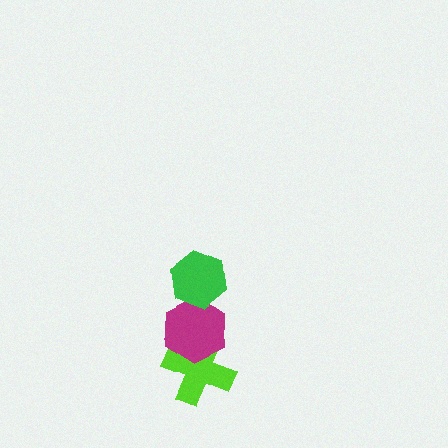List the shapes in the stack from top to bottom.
From top to bottom: the green hexagon, the magenta hexagon, the lime cross.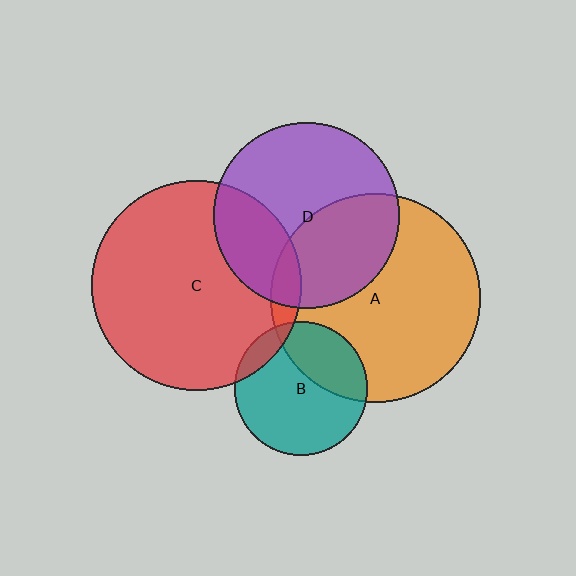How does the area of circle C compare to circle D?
Approximately 1.3 times.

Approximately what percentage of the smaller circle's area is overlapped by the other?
Approximately 30%.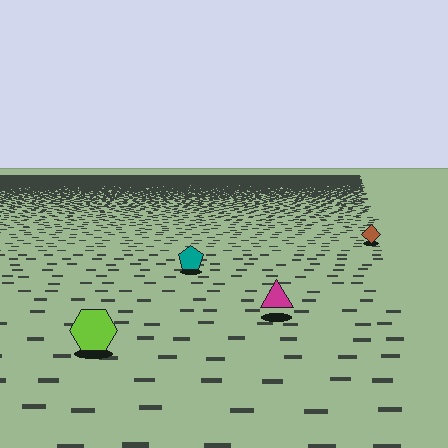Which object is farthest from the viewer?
The brown diamond is farthest from the viewer. It appears smaller and the ground texture around it is denser.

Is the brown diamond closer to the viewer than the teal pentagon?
No. The teal pentagon is closer — you can tell from the texture gradient: the ground texture is coarser near it.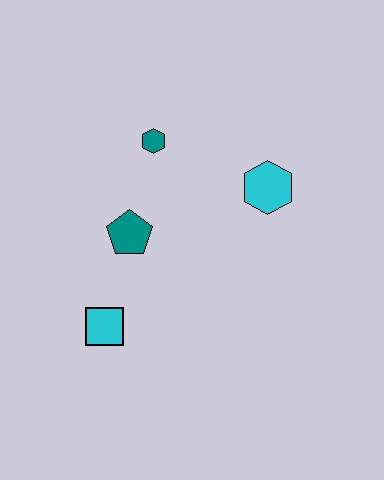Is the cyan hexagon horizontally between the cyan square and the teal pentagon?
No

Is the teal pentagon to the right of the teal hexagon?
No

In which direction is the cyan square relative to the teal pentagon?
The cyan square is below the teal pentagon.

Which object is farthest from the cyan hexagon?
The cyan square is farthest from the cyan hexagon.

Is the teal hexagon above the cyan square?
Yes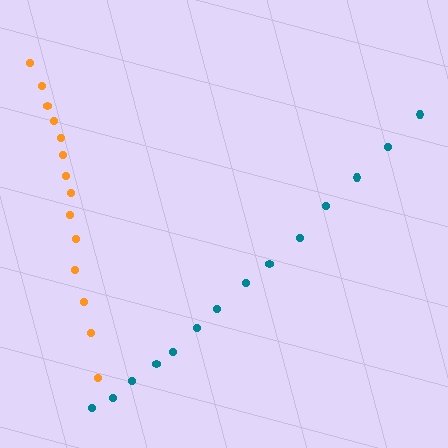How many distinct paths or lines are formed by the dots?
There are 2 distinct paths.